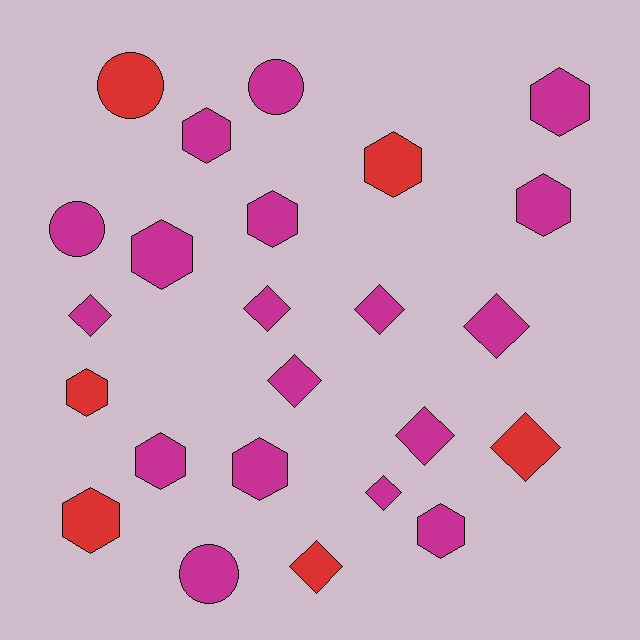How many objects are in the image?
There are 24 objects.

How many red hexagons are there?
There are 3 red hexagons.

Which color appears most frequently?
Magenta, with 18 objects.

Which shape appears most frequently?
Hexagon, with 11 objects.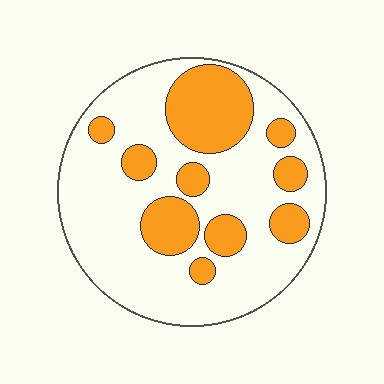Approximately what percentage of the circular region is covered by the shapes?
Approximately 30%.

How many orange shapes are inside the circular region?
10.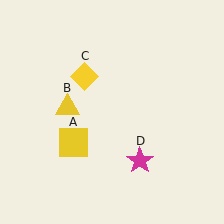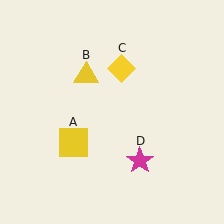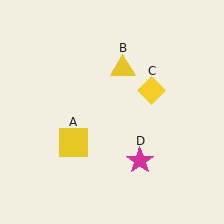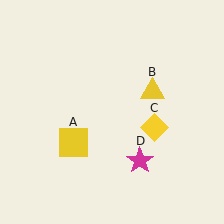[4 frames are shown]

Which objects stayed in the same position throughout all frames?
Yellow square (object A) and magenta star (object D) remained stationary.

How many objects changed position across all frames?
2 objects changed position: yellow triangle (object B), yellow diamond (object C).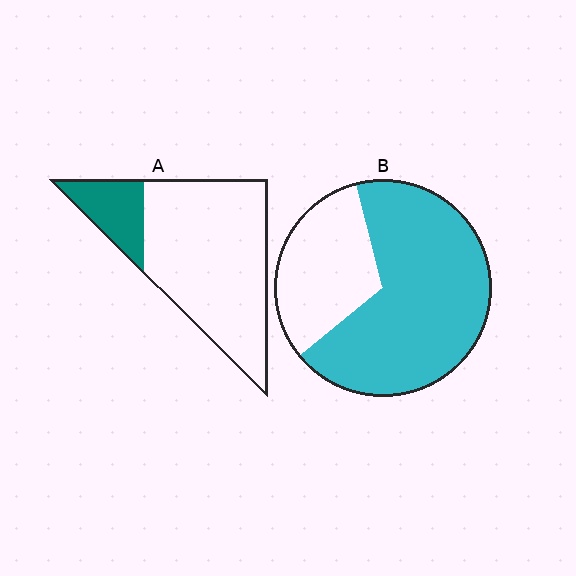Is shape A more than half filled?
No.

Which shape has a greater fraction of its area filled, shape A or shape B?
Shape B.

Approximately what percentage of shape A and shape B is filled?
A is approximately 20% and B is approximately 70%.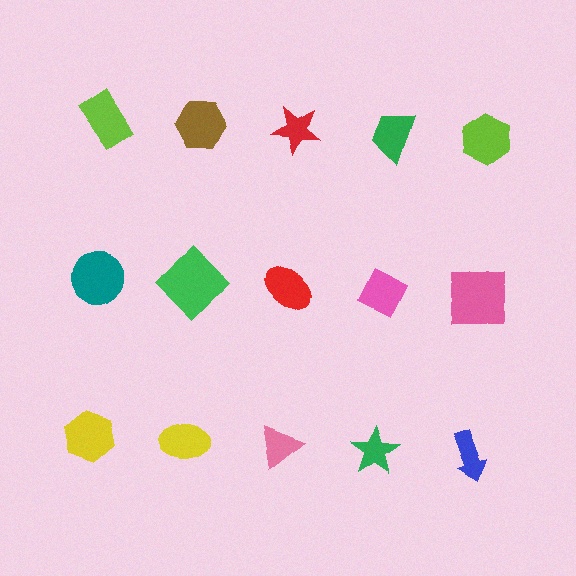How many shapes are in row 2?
5 shapes.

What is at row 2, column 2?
A green diamond.